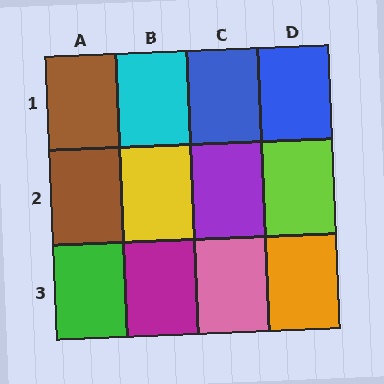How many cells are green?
1 cell is green.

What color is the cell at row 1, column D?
Blue.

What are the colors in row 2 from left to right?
Brown, yellow, purple, lime.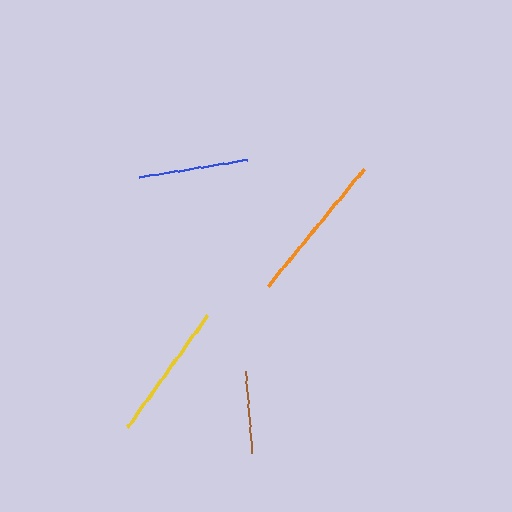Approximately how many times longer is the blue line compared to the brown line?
The blue line is approximately 1.3 times the length of the brown line.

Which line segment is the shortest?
The brown line is the shortest at approximately 83 pixels.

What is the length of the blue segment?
The blue segment is approximately 110 pixels long.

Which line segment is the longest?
The orange line is the longest at approximately 152 pixels.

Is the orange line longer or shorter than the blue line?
The orange line is longer than the blue line.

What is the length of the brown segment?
The brown segment is approximately 83 pixels long.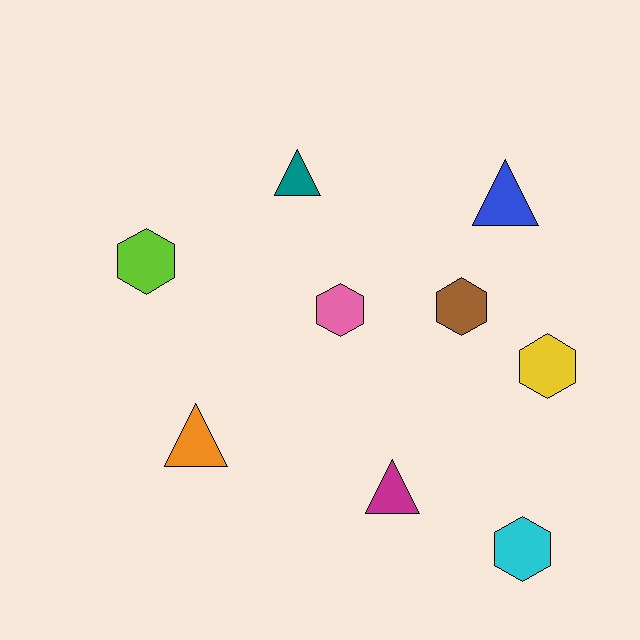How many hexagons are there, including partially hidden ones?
There are 5 hexagons.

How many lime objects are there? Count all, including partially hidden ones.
There is 1 lime object.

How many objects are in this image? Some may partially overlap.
There are 9 objects.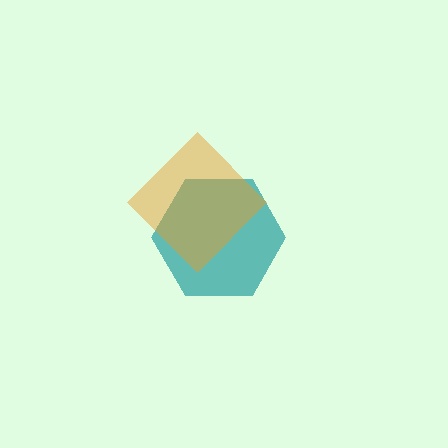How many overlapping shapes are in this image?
There are 2 overlapping shapes in the image.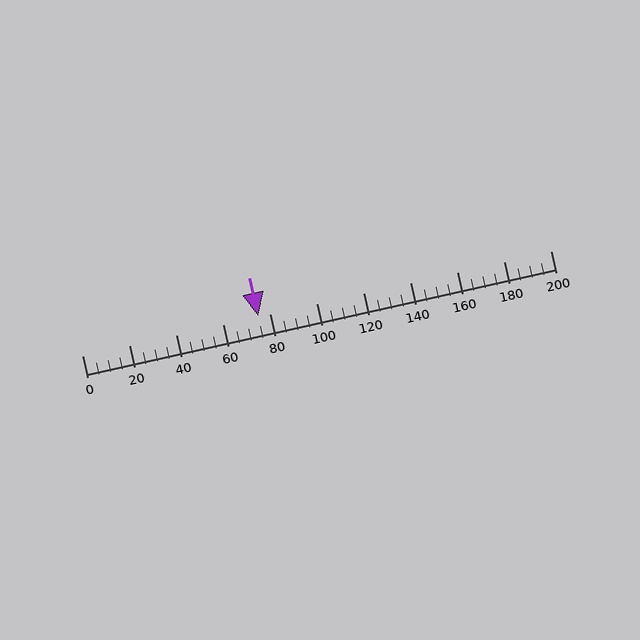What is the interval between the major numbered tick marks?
The major tick marks are spaced 20 units apart.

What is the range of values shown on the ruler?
The ruler shows values from 0 to 200.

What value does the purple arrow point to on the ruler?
The purple arrow points to approximately 75.